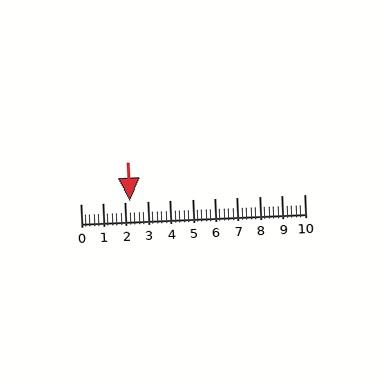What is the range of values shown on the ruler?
The ruler shows values from 0 to 10.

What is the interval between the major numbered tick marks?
The major tick marks are spaced 1 units apart.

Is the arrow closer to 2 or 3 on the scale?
The arrow is closer to 2.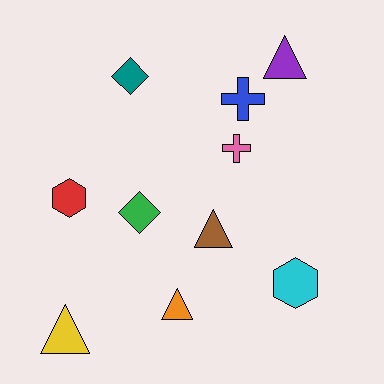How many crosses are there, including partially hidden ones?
There are 2 crosses.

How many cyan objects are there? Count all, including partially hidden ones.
There is 1 cyan object.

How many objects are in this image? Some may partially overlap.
There are 10 objects.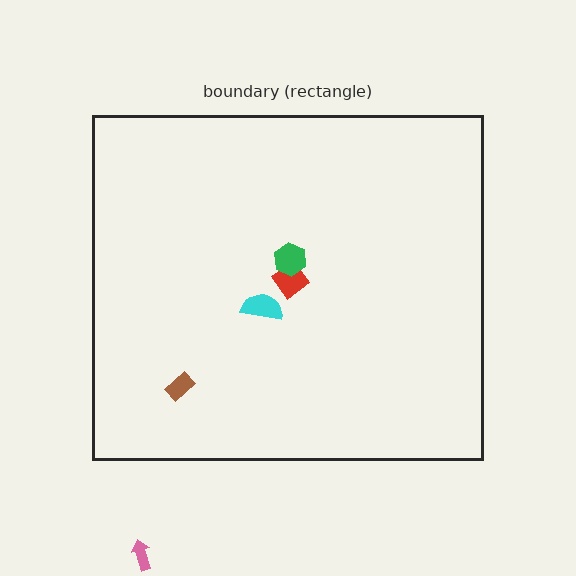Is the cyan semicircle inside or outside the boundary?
Inside.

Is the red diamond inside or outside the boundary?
Inside.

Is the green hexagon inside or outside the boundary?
Inside.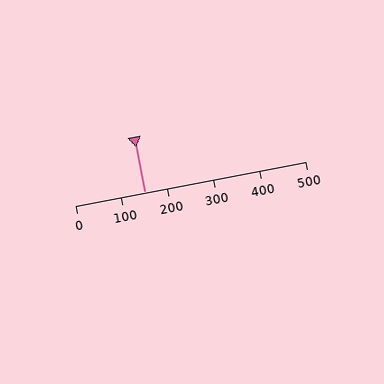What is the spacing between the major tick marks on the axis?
The major ticks are spaced 100 apart.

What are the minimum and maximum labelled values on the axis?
The axis runs from 0 to 500.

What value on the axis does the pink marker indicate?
The marker indicates approximately 150.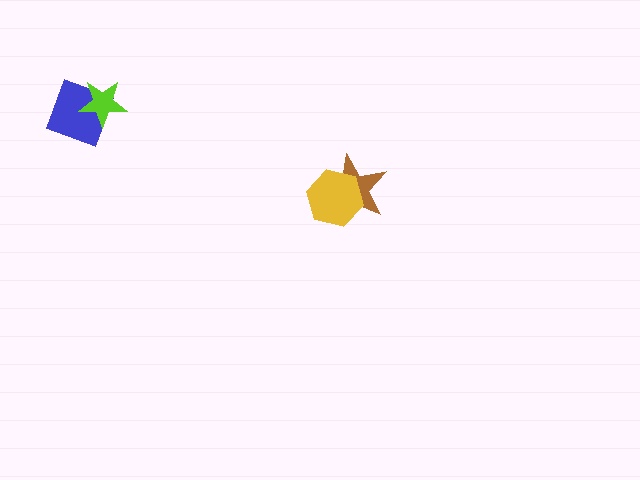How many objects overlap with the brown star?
1 object overlaps with the brown star.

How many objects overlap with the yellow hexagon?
1 object overlaps with the yellow hexagon.